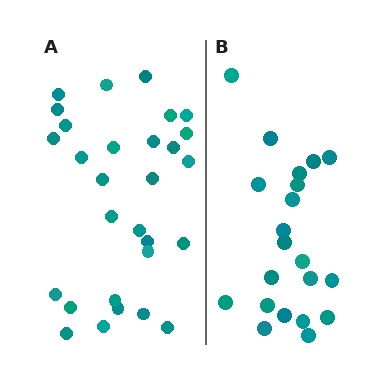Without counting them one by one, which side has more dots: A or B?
Region A (the left region) has more dots.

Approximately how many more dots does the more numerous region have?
Region A has roughly 8 or so more dots than region B.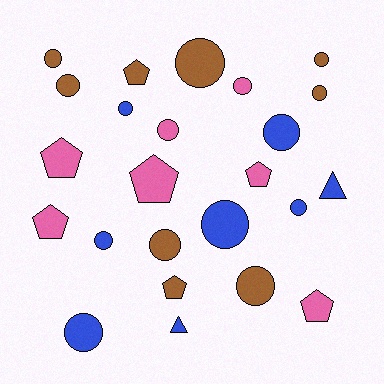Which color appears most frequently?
Brown, with 9 objects.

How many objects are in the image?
There are 24 objects.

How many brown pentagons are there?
There are 2 brown pentagons.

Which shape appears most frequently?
Circle, with 15 objects.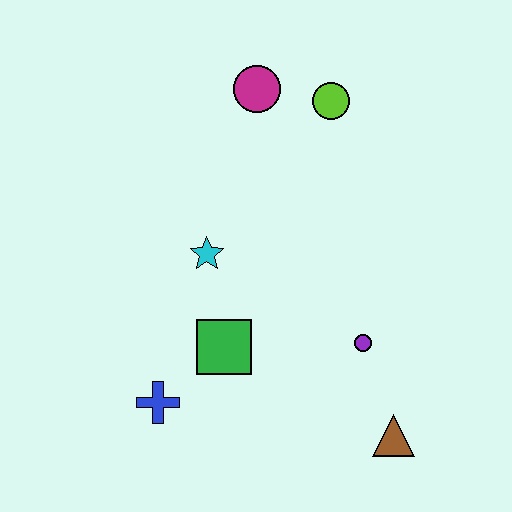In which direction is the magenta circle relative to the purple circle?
The magenta circle is above the purple circle.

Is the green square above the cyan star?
No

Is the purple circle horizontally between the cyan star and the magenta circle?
No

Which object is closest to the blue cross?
The green square is closest to the blue cross.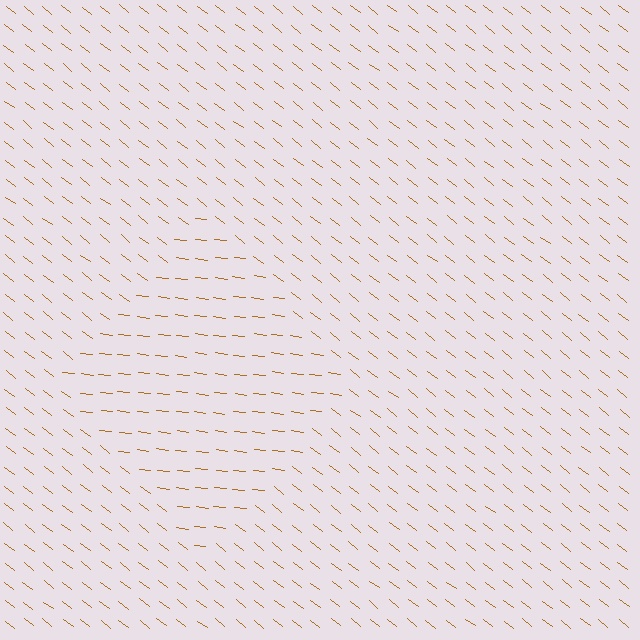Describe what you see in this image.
The image is filled with small brown line segments. A diamond region in the image has lines oriented differently from the surrounding lines, creating a visible texture boundary.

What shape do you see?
I see a diamond.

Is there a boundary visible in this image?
Yes, there is a texture boundary formed by a change in line orientation.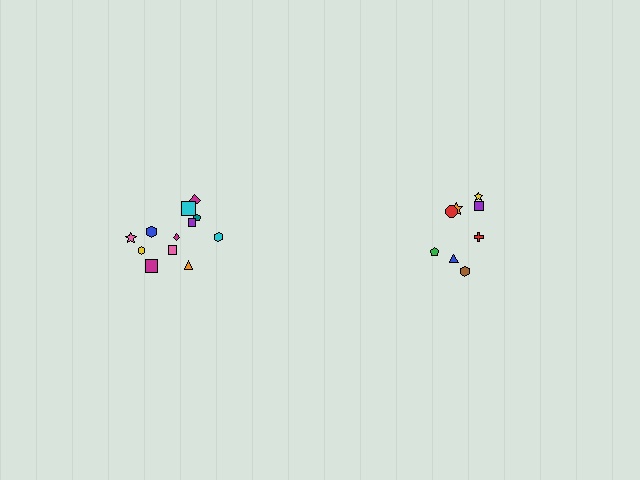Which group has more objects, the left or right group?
The left group.